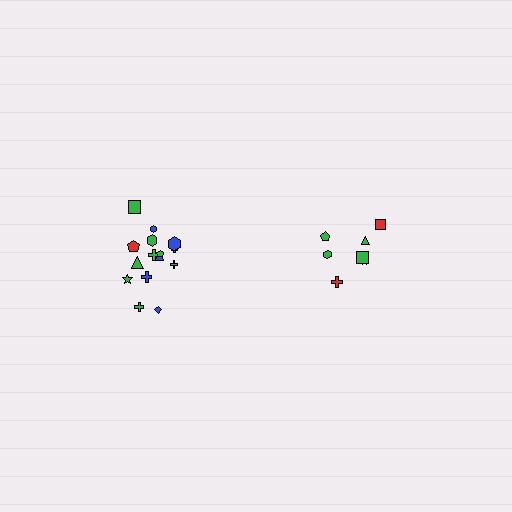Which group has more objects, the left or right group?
The left group.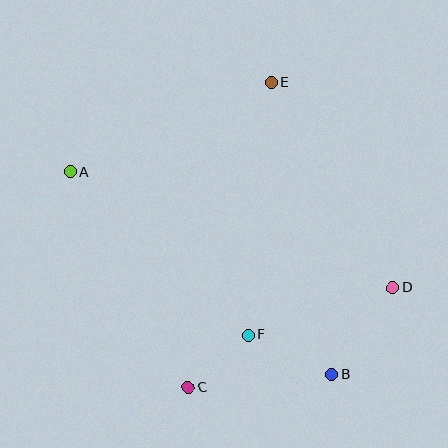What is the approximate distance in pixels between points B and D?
The distance between B and D is approximately 106 pixels.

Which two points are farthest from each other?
Points A and D are farthest from each other.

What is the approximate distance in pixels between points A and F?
The distance between A and F is approximately 241 pixels.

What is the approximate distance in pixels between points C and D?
The distance between C and D is approximately 227 pixels.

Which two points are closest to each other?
Points C and F are closest to each other.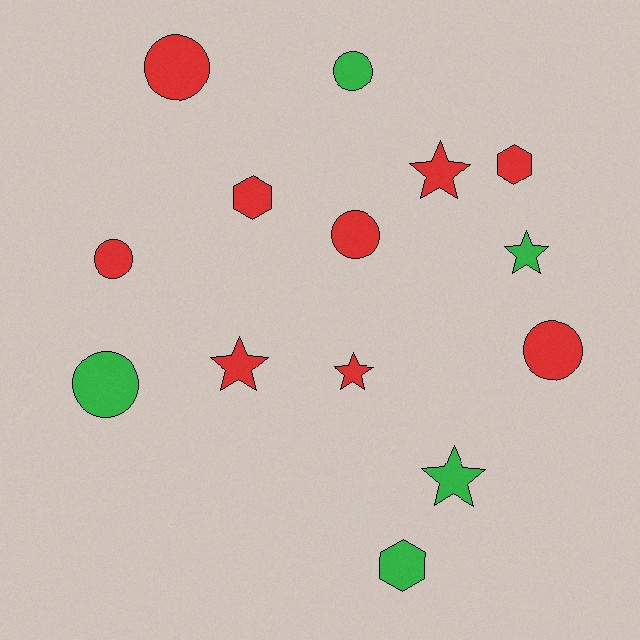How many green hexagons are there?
There is 1 green hexagon.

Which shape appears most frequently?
Circle, with 6 objects.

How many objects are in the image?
There are 14 objects.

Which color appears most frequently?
Red, with 9 objects.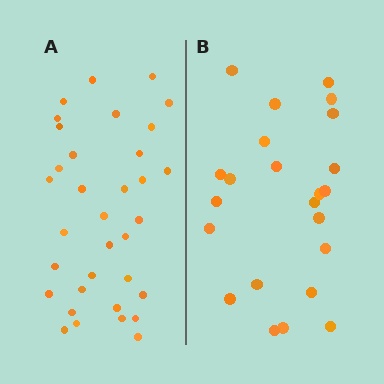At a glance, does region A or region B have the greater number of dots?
Region A (the left region) has more dots.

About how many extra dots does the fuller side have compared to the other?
Region A has roughly 12 or so more dots than region B.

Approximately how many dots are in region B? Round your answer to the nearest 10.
About 20 dots. (The exact count is 23, which rounds to 20.)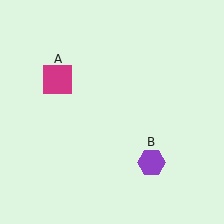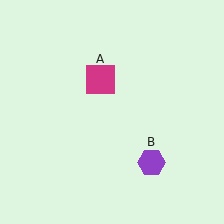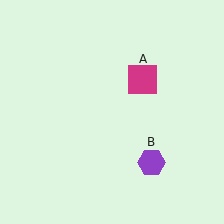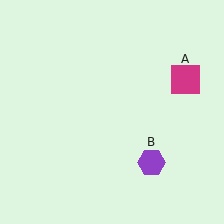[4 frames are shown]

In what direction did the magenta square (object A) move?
The magenta square (object A) moved right.